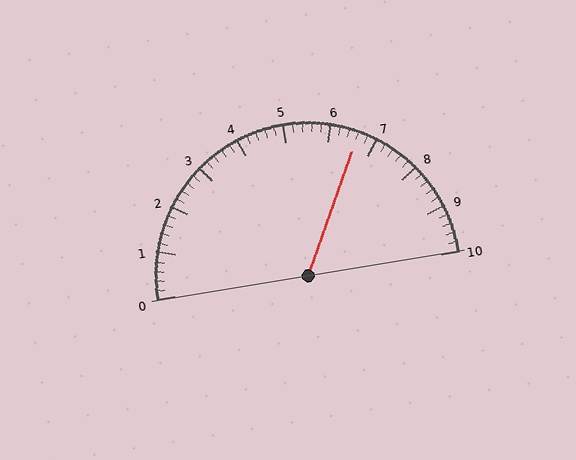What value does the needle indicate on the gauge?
The needle indicates approximately 6.6.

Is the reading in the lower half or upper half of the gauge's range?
The reading is in the upper half of the range (0 to 10).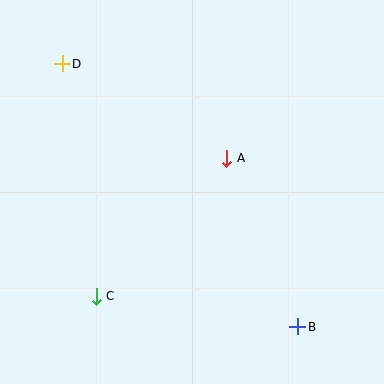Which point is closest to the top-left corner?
Point D is closest to the top-left corner.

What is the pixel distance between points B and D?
The distance between B and D is 353 pixels.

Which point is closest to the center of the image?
Point A at (227, 158) is closest to the center.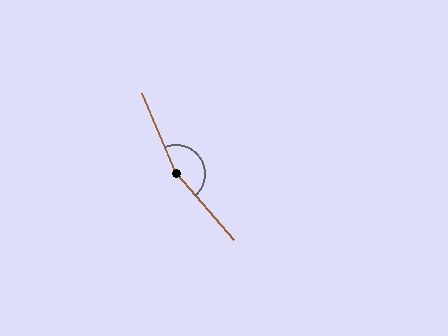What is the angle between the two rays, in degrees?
Approximately 162 degrees.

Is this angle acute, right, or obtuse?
It is obtuse.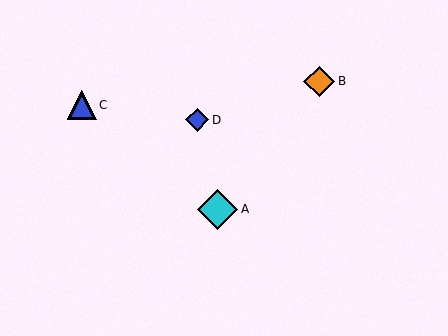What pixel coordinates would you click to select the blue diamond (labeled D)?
Click at (197, 120) to select the blue diamond D.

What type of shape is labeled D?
Shape D is a blue diamond.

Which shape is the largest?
The cyan diamond (labeled A) is the largest.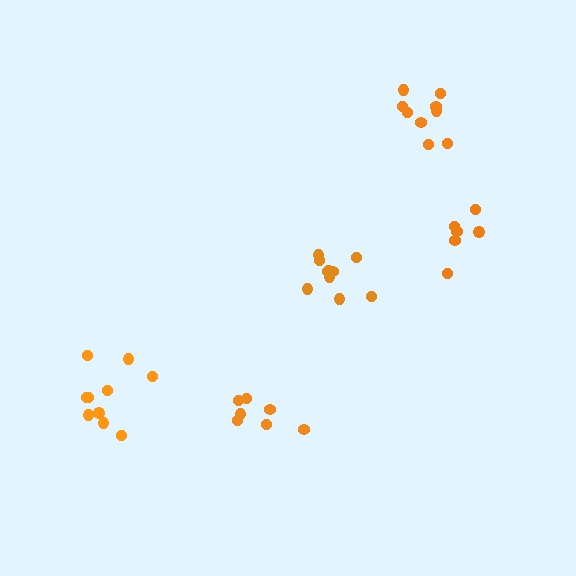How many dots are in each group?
Group 1: 6 dots, Group 2: 10 dots, Group 3: 10 dots, Group 4: 9 dots, Group 5: 7 dots (42 total).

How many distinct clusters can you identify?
There are 5 distinct clusters.